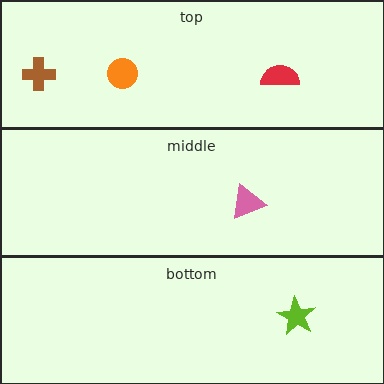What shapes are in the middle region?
The pink triangle.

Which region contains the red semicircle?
The top region.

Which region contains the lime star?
The bottom region.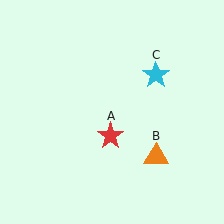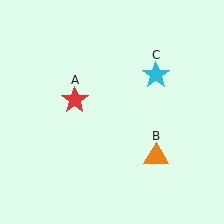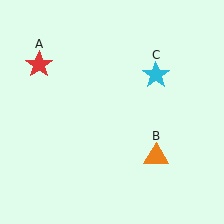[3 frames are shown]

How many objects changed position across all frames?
1 object changed position: red star (object A).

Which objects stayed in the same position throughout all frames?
Orange triangle (object B) and cyan star (object C) remained stationary.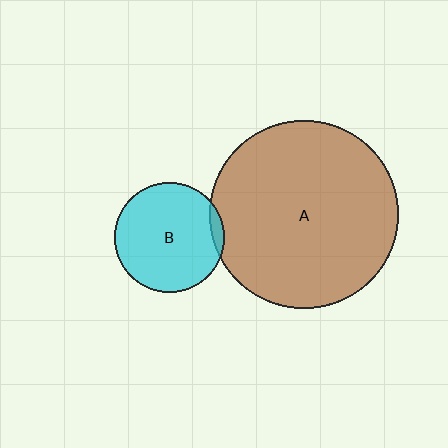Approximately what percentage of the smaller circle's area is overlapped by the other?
Approximately 5%.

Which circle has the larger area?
Circle A (brown).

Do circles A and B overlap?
Yes.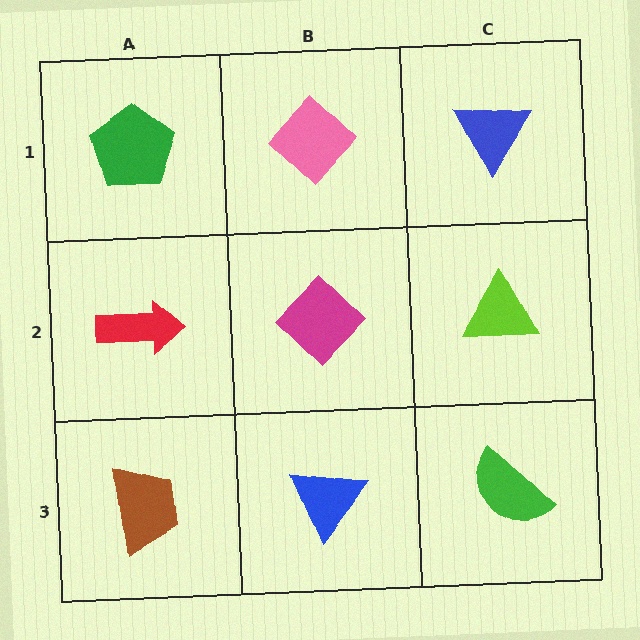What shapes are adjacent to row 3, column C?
A lime triangle (row 2, column C), a blue triangle (row 3, column B).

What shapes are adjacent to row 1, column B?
A magenta diamond (row 2, column B), a green pentagon (row 1, column A), a blue triangle (row 1, column C).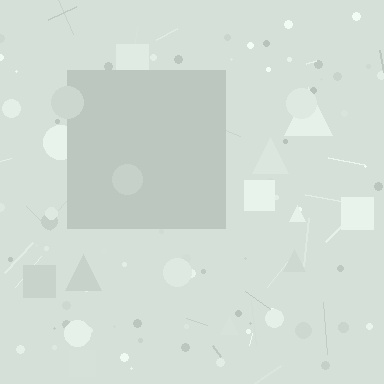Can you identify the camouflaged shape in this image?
The camouflaged shape is a square.